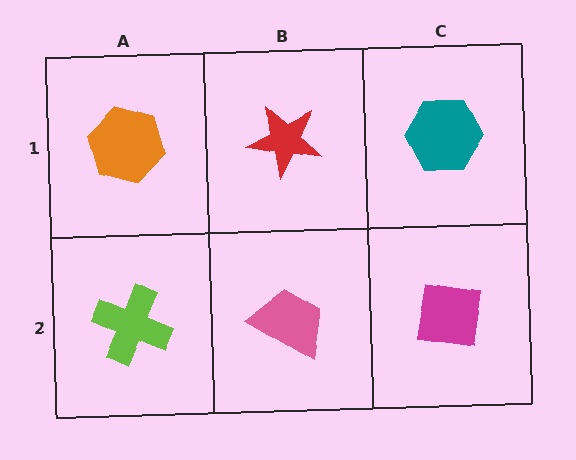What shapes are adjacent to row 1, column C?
A magenta square (row 2, column C), a red star (row 1, column B).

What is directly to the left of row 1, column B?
An orange hexagon.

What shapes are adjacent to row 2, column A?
An orange hexagon (row 1, column A), a pink trapezoid (row 2, column B).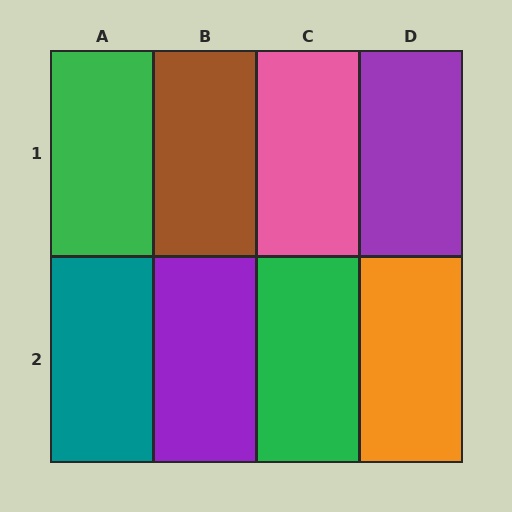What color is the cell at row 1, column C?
Pink.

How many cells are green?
2 cells are green.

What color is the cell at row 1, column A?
Green.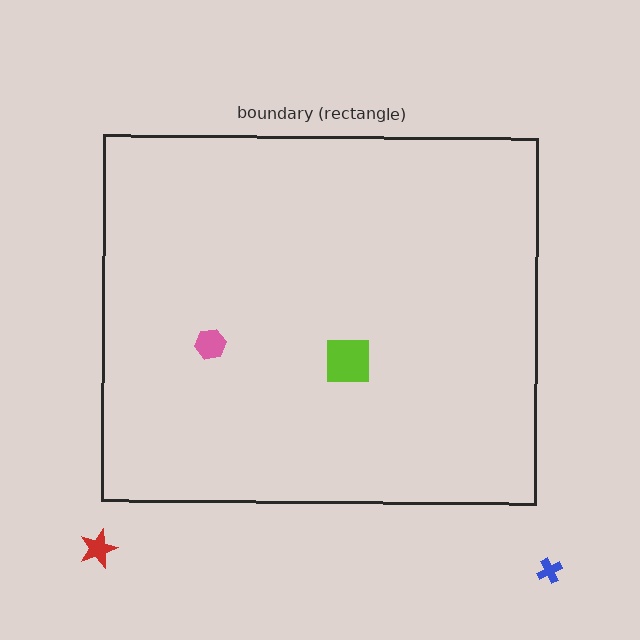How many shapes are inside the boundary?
2 inside, 2 outside.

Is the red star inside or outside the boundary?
Outside.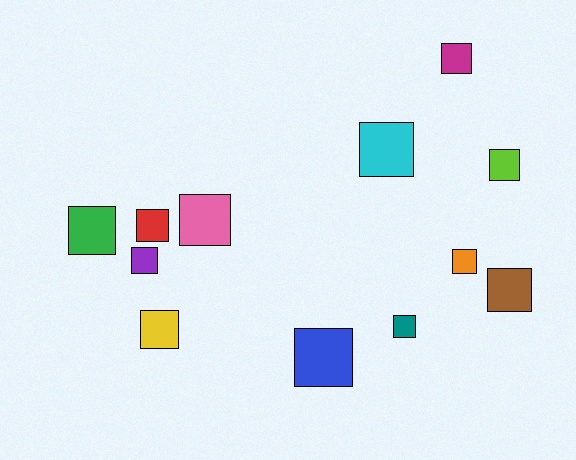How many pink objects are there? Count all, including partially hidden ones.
There is 1 pink object.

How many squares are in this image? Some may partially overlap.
There are 12 squares.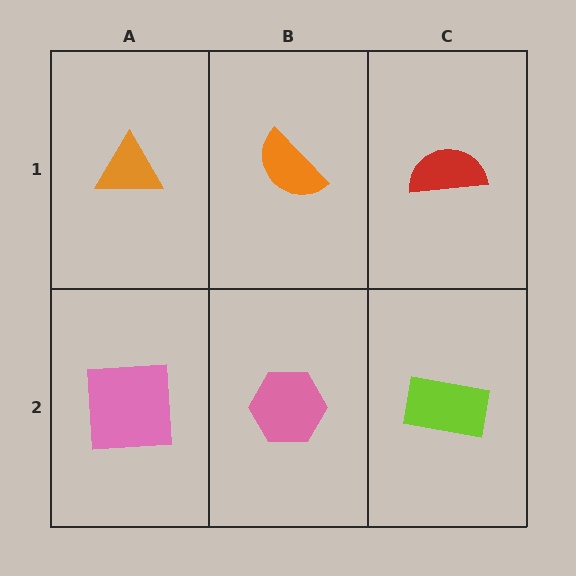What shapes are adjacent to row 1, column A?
A pink square (row 2, column A), an orange semicircle (row 1, column B).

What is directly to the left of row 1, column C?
An orange semicircle.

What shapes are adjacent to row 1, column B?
A pink hexagon (row 2, column B), an orange triangle (row 1, column A), a red semicircle (row 1, column C).